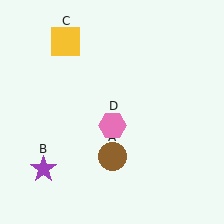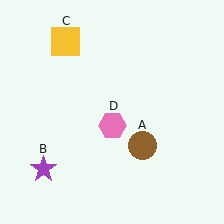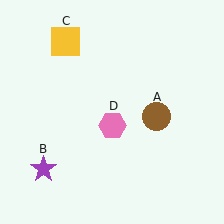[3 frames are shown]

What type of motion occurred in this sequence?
The brown circle (object A) rotated counterclockwise around the center of the scene.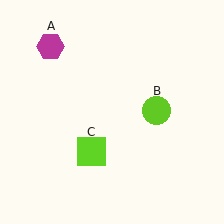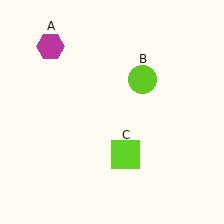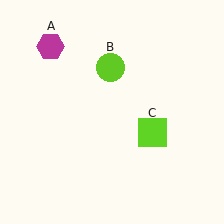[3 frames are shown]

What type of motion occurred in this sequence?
The lime circle (object B), lime square (object C) rotated counterclockwise around the center of the scene.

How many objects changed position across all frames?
2 objects changed position: lime circle (object B), lime square (object C).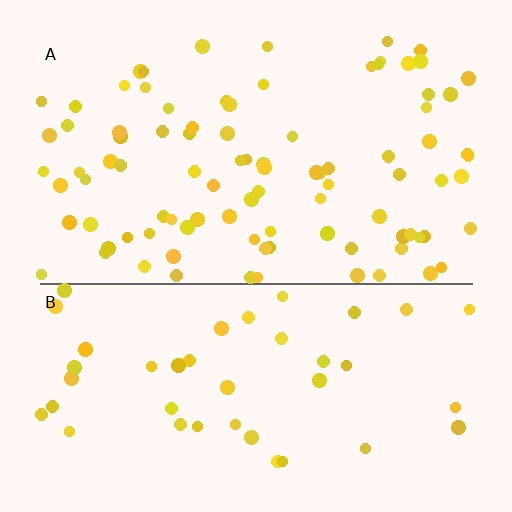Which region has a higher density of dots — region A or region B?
A (the top).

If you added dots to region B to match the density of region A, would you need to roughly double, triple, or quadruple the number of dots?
Approximately double.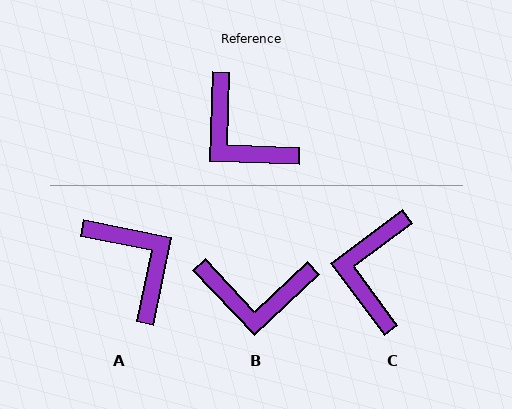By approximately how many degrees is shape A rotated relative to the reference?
Approximately 170 degrees counter-clockwise.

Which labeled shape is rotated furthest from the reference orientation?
A, about 170 degrees away.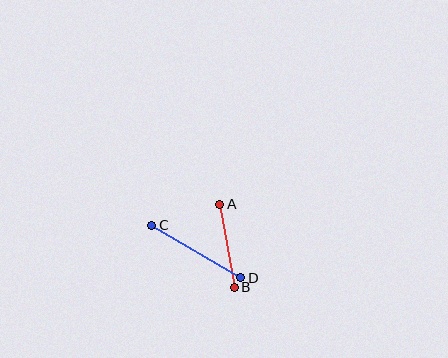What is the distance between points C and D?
The distance is approximately 103 pixels.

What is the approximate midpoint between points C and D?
The midpoint is at approximately (196, 251) pixels.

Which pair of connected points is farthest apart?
Points C and D are farthest apart.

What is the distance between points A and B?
The distance is approximately 84 pixels.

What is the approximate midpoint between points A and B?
The midpoint is at approximately (227, 246) pixels.